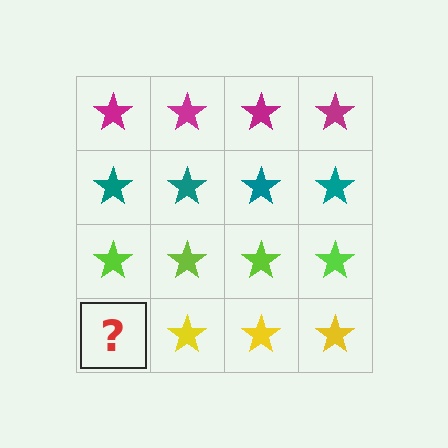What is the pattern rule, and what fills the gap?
The rule is that each row has a consistent color. The gap should be filled with a yellow star.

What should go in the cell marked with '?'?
The missing cell should contain a yellow star.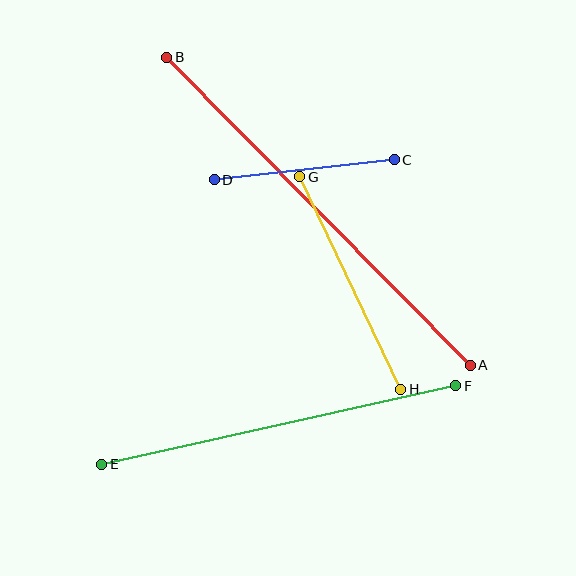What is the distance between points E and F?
The distance is approximately 362 pixels.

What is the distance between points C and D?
The distance is approximately 181 pixels.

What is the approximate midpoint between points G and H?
The midpoint is at approximately (350, 283) pixels.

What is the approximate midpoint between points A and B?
The midpoint is at approximately (319, 211) pixels.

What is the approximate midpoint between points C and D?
The midpoint is at approximately (304, 170) pixels.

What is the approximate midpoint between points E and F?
The midpoint is at approximately (279, 425) pixels.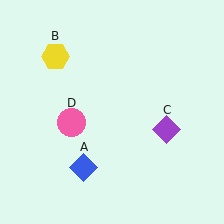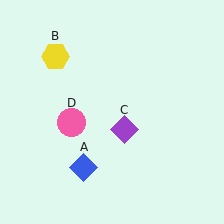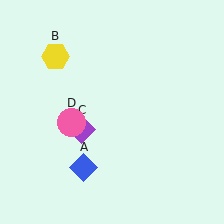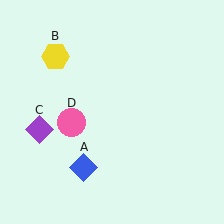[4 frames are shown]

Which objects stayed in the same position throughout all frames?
Blue diamond (object A) and yellow hexagon (object B) and pink circle (object D) remained stationary.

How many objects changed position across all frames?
1 object changed position: purple diamond (object C).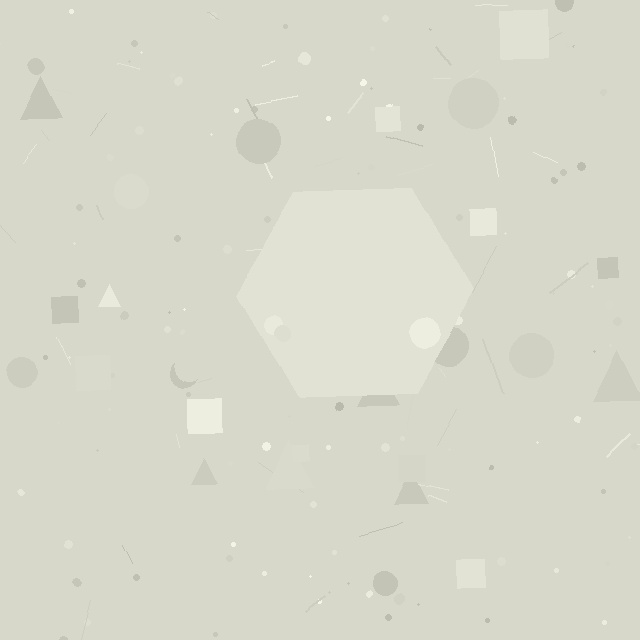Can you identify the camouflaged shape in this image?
The camouflaged shape is a hexagon.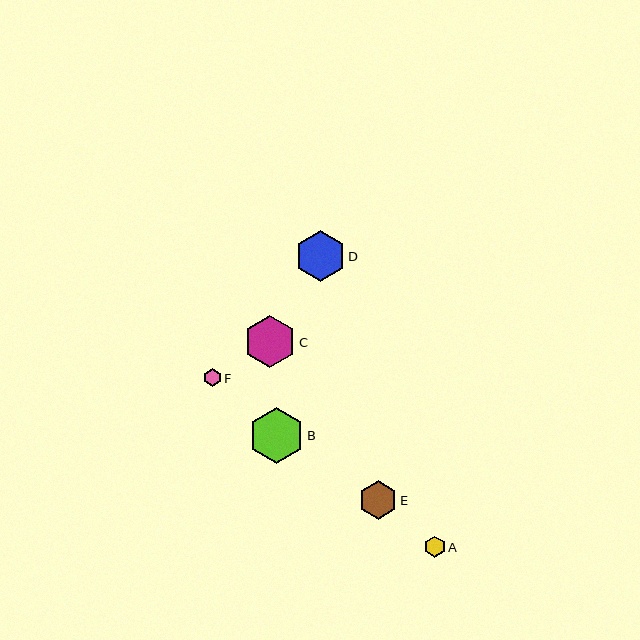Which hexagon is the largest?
Hexagon B is the largest with a size of approximately 56 pixels.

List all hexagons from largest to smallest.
From largest to smallest: B, C, D, E, A, F.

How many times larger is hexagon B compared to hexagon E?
Hexagon B is approximately 1.4 times the size of hexagon E.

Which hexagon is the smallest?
Hexagon F is the smallest with a size of approximately 18 pixels.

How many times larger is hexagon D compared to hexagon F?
Hexagon D is approximately 2.8 times the size of hexagon F.